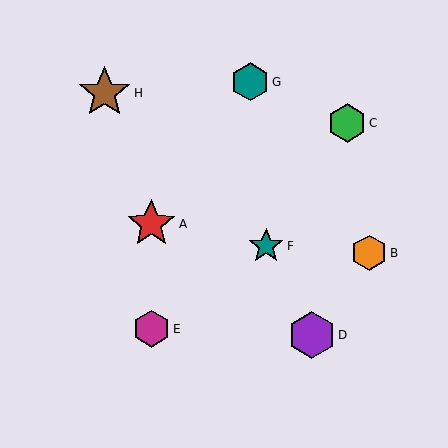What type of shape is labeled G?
Shape G is a teal hexagon.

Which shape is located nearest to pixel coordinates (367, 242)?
The orange hexagon (labeled B) at (369, 253) is nearest to that location.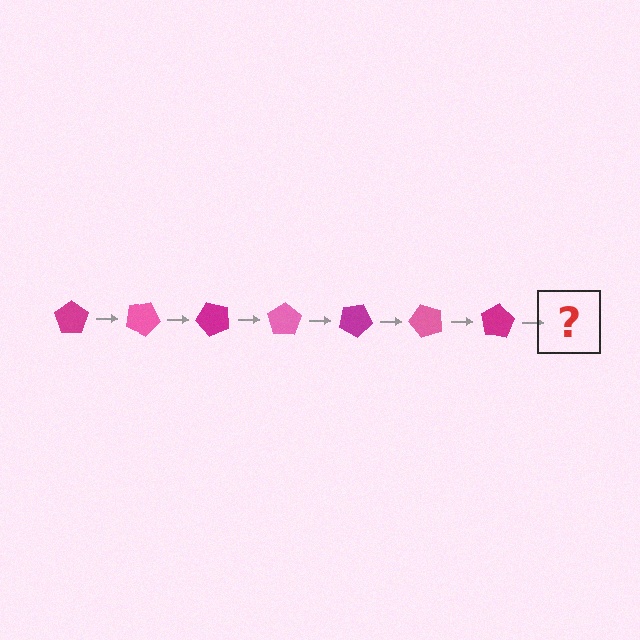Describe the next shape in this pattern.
It should be a pink pentagon, rotated 175 degrees from the start.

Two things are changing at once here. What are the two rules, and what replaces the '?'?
The two rules are that it rotates 25 degrees each step and the color cycles through magenta and pink. The '?' should be a pink pentagon, rotated 175 degrees from the start.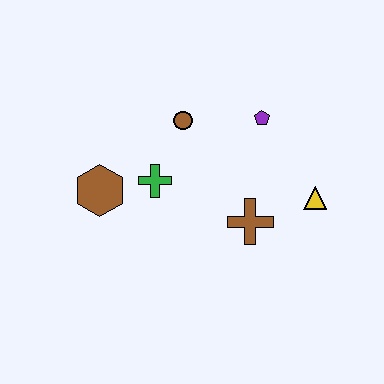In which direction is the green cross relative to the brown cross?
The green cross is to the left of the brown cross.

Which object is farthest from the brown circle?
The yellow triangle is farthest from the brown circle.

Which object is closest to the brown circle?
The green cross is closest to the brown circle.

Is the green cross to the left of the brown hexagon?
No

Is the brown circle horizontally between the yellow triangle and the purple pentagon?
No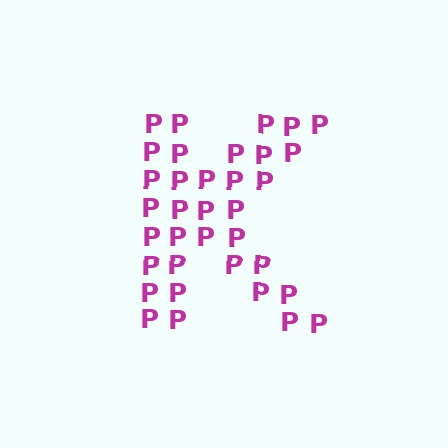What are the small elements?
The small elements are letter P's.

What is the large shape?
The large shape is the letter K.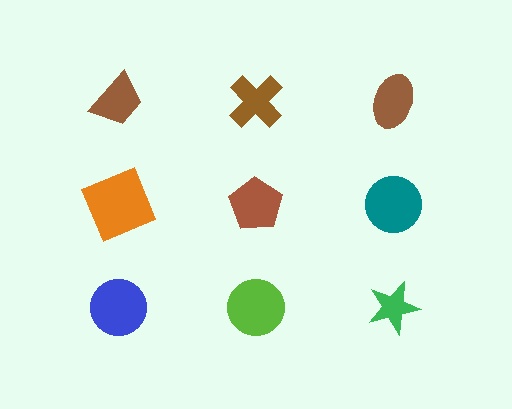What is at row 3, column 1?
A blue circle.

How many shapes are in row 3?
3 shapes.